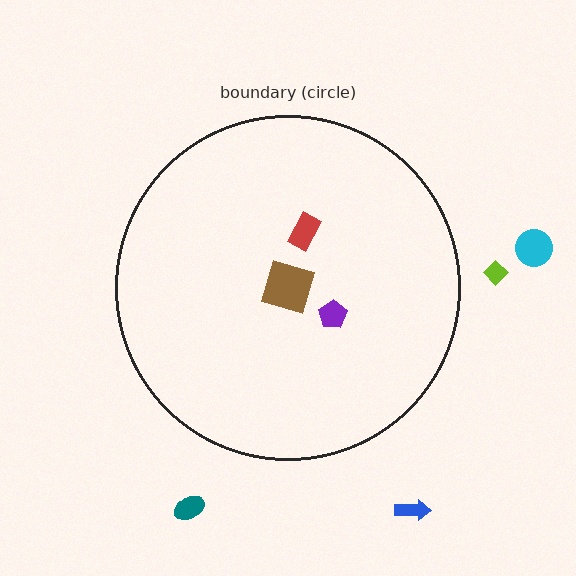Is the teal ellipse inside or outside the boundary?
Outside.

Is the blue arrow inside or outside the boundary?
Outside.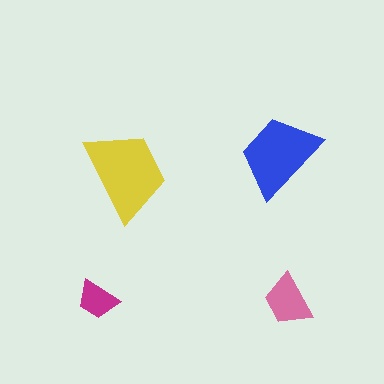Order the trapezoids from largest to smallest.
the yellow one, the blue one, the pink one, the magenta one.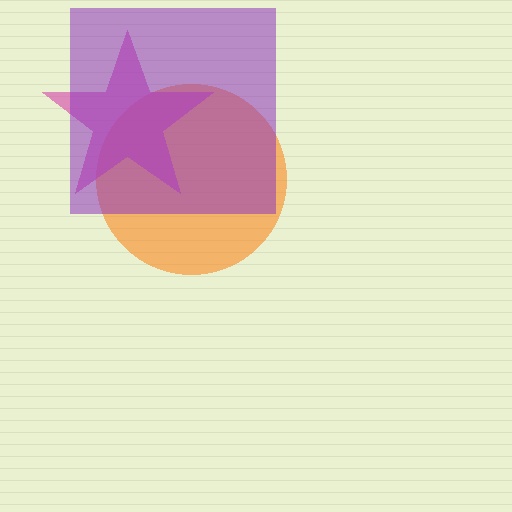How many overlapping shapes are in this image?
There are 3 overlapping shapes in the image.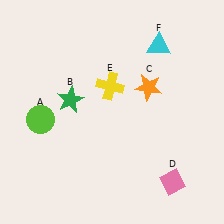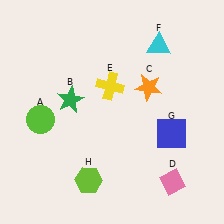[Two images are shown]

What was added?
A blue square (G), a lime hexagon (H) were added in Image 2.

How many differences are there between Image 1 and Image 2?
There are 2 differences between the two images.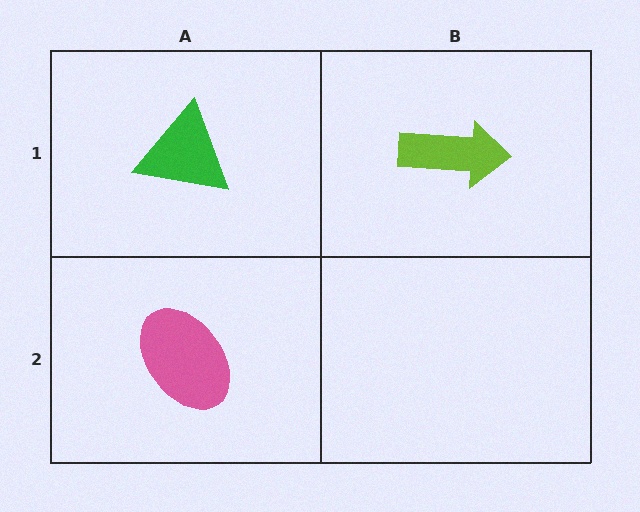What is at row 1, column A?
A green triangle.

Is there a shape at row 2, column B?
No, that cell is empty.